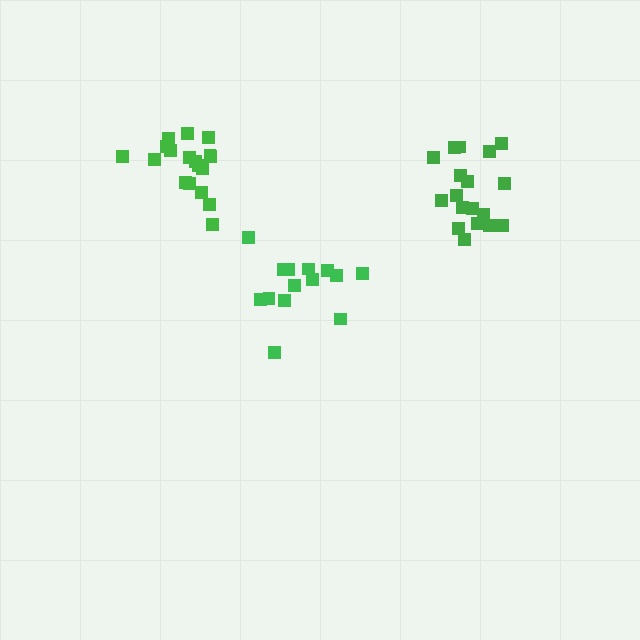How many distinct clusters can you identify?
There are 3 distinct clusters.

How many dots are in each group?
Group 1: 14 dots, Group 2: 18 dots, Group 3: 18 dots (50 total).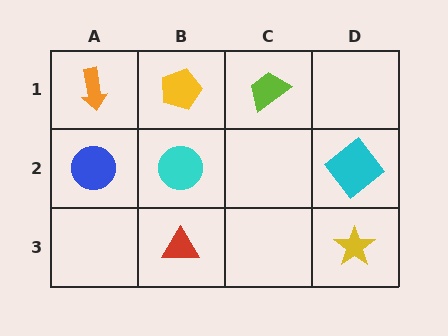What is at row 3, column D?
A yellow star.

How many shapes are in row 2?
3 shapes.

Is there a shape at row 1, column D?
No, that cell is empty.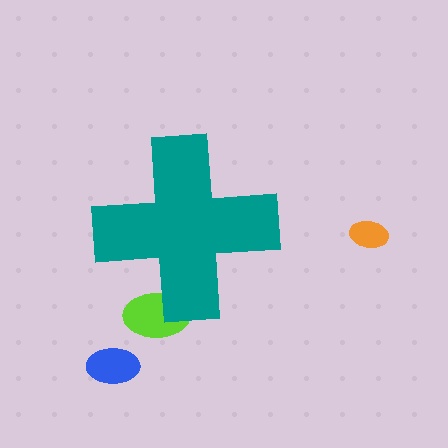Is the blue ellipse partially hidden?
No, the blue ellipse is fully visible.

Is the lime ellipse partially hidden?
Yes, the lime ellipse is partially hidden behind the teal cross.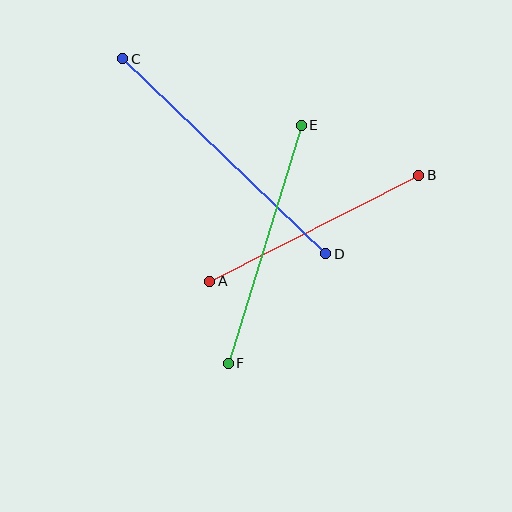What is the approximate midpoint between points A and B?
The midpoint is at approximately (314, 228) pixels.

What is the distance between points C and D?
The distance is approximately 282 pixels.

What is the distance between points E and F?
The distance is approximately 249 pixels.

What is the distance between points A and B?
The distance is approximately 234 pixels.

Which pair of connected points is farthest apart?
Points C and D are farthest apart.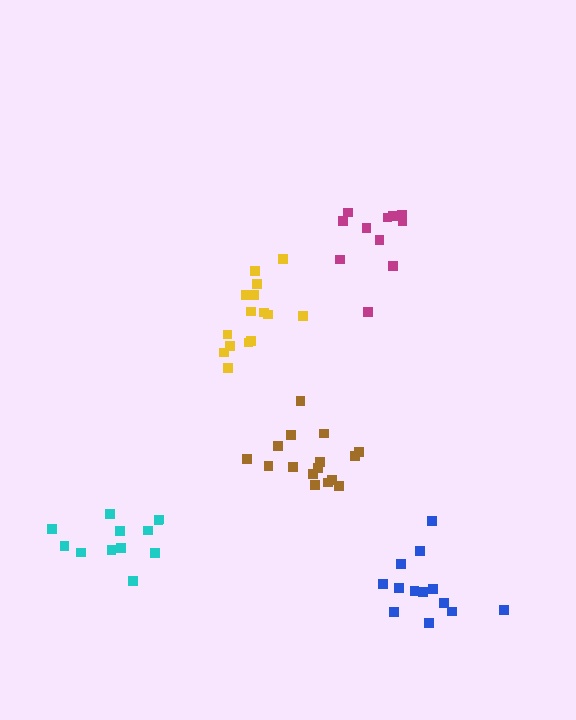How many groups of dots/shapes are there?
There are 5 groups.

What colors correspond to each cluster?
The clusters are colored: magenta, brown, yellow, blue, cyan.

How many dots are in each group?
Group 1: 11 dots, Group 2: 16 dots, Group 3: 15 dots, Group 4: 13 dots, Group 5: 12 dots (67 total).